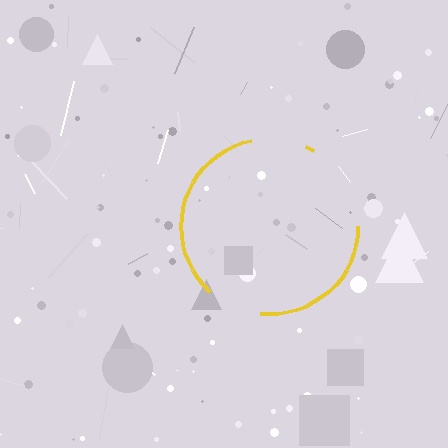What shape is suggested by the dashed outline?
The dashed outline suggests a circle.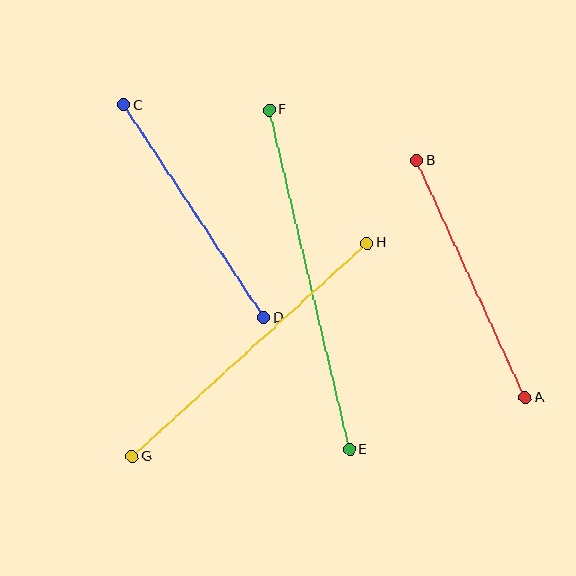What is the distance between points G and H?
The distance is approximately 317 pixels.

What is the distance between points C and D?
The distance is approximately 255 pixels.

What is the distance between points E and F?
The distance is approximately 349 pixels.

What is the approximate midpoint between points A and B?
The midpoint is at approximately (471, 279) pixels.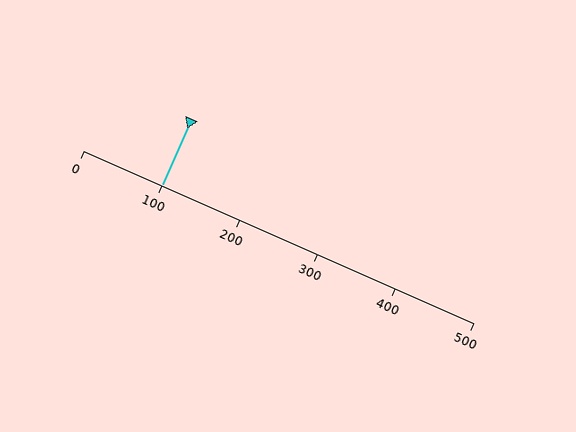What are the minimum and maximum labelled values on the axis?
The axis runs from 0 to 500.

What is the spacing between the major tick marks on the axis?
The major ticks are spaced 100 apart.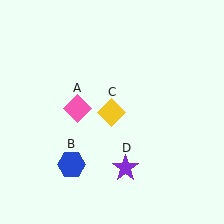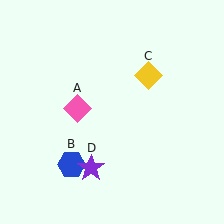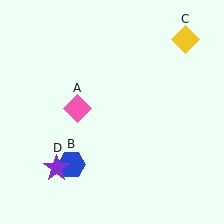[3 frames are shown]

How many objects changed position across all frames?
2 objects changed position: yellow diamond (object C), purple star (object D).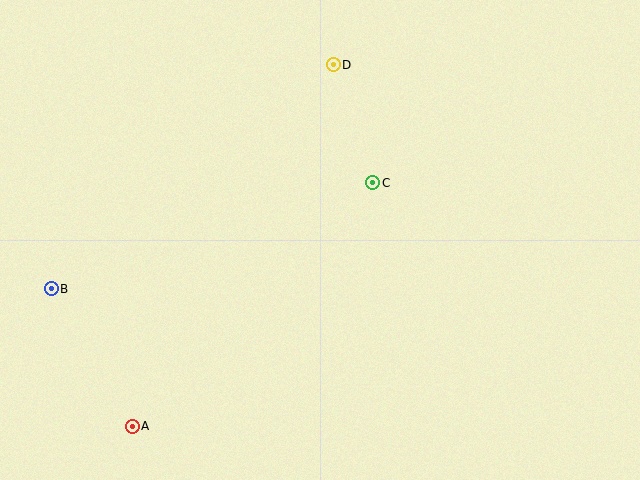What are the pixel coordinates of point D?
Point D is at (333, 65).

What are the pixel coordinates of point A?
Point A is at (132, 426).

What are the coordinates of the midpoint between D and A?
The midpoint between D and A is at (233, 246).